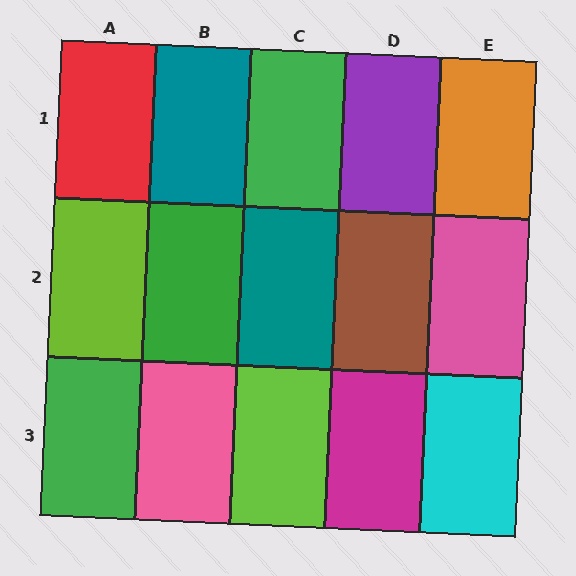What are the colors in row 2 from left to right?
Lime, green, teal, brown, pink.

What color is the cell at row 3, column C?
Lime.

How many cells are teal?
2 cells are teal.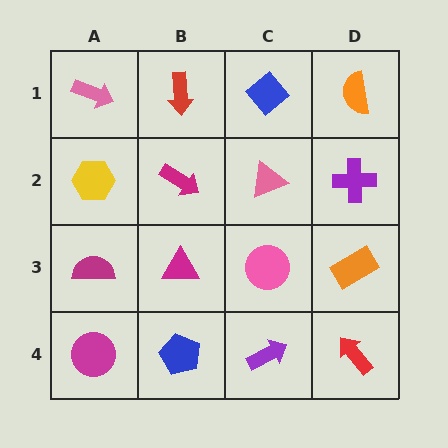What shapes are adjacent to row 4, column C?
A pink circle (row 3, column C), a blue pentagon (row 4, column B), a red arrow (row 4, column D).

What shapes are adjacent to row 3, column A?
A yellow hexagon (row 2, column A), a magenta circle (row 4, column A), a magenta triangle (row 3, column B).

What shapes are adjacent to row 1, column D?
A purple cross (row 2, column D), a blue diamond (row 1, column C).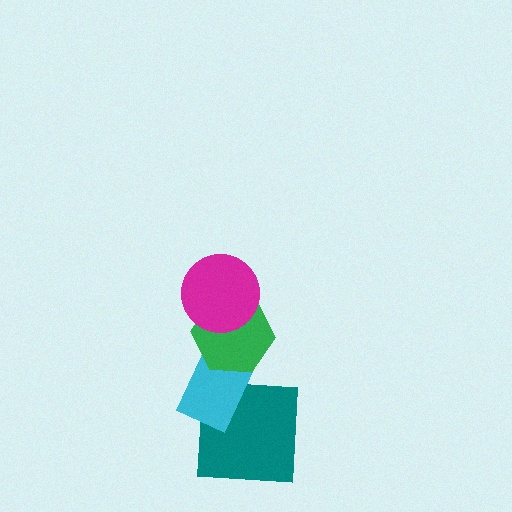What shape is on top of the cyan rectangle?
The green hexagon is on top of the cyan rectangle.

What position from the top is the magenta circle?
The magenta circle is 1st from the top.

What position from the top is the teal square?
The teal square is 4th from the top.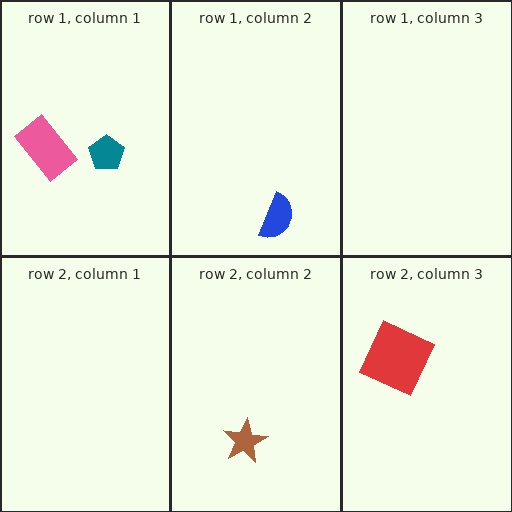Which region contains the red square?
The row 2, column 3 region.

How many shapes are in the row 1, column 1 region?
2.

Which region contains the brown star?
The row 2, column 2 region.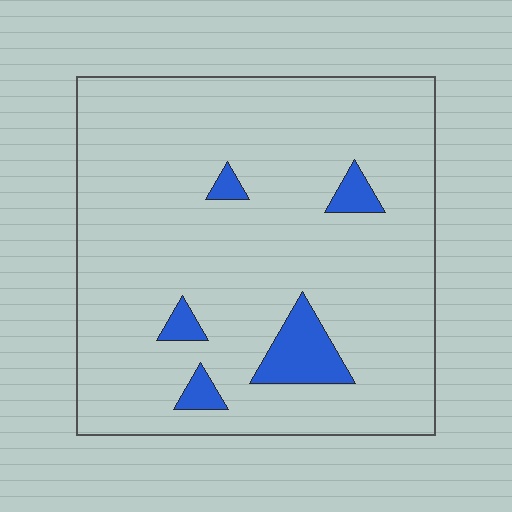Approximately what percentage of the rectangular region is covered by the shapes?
Approximately 10%.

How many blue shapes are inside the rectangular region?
5.